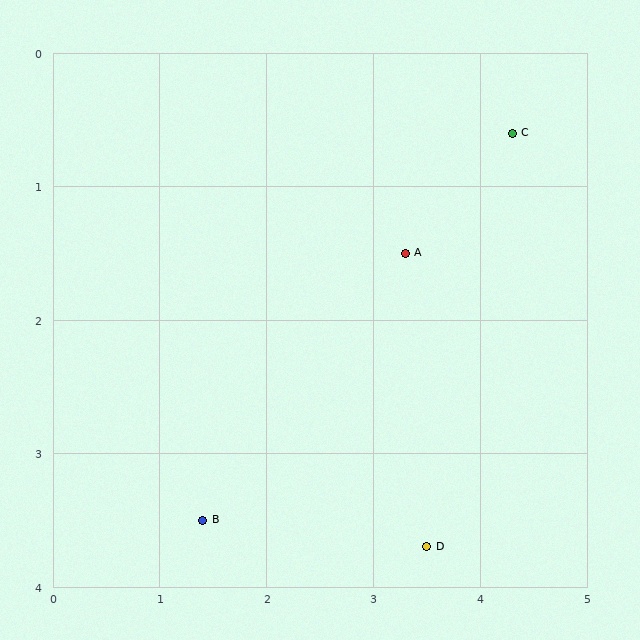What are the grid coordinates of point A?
Point A is at approximately (3.3, 1.5).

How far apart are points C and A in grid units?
Points C and A are about 1.3 grid units apart.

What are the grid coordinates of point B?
Point B is at approximately (1.4, 3.5).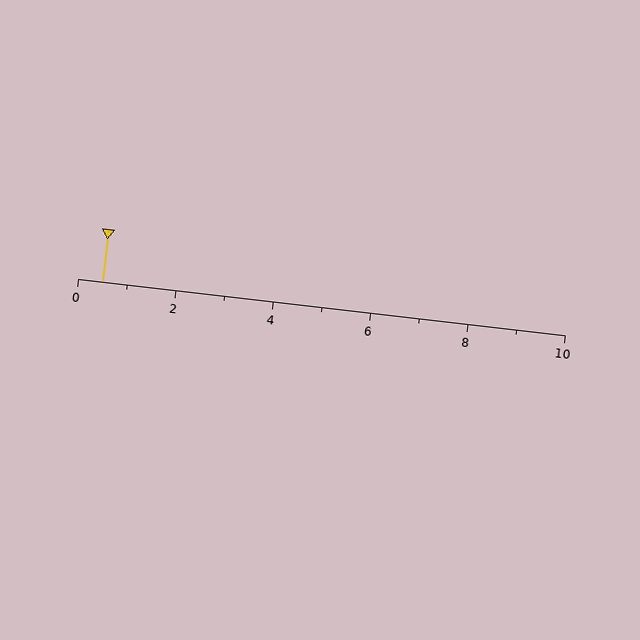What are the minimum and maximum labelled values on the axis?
The axis runs from 0 to 10.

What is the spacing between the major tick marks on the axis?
The major ticks are spaced 2 apart.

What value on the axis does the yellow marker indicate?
The marker indicates approximately 0.5.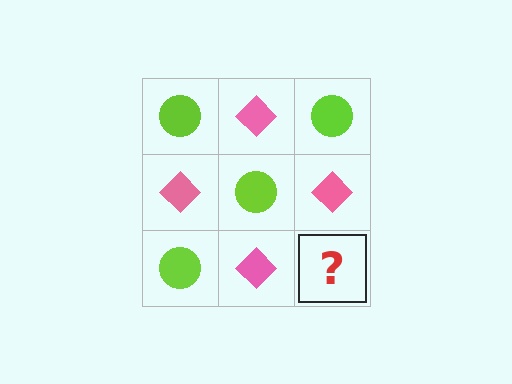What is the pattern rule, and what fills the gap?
The rule is that it alternates lime circle and pink diamond in a checkerboard pattern. The gap should be filled with a lime circle.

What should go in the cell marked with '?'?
The missing cell should contain a lime circle.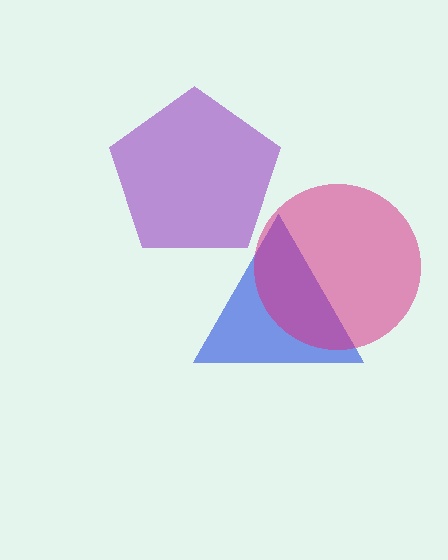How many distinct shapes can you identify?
There are 3 distinct shapes: a blue triangle, a purple pentagon, a magenta circle.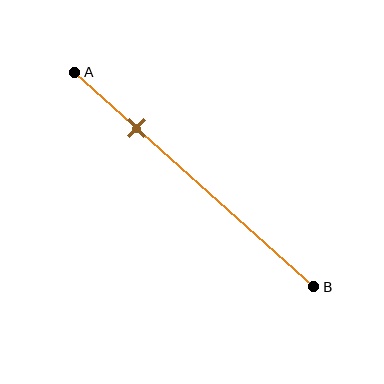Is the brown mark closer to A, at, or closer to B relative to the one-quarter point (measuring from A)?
The brown mark is approximately at the one-quarter point of segment AB.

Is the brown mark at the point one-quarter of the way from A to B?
Yes, the mark is approximately at the one-quarter point.